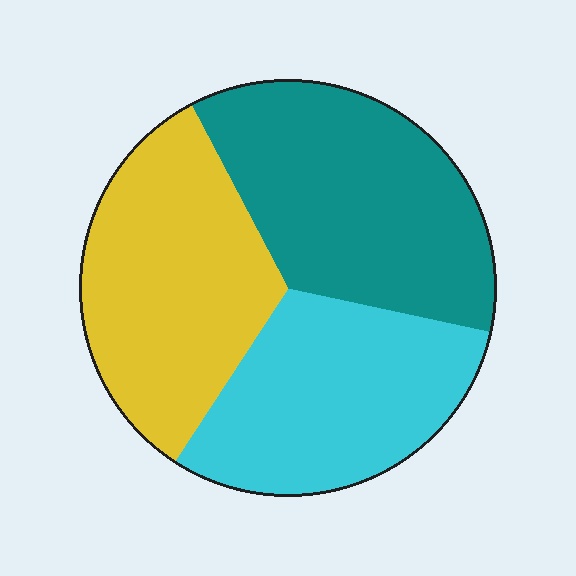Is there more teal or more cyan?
Teal.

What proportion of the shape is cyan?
Cyan covers about 30% of the shape.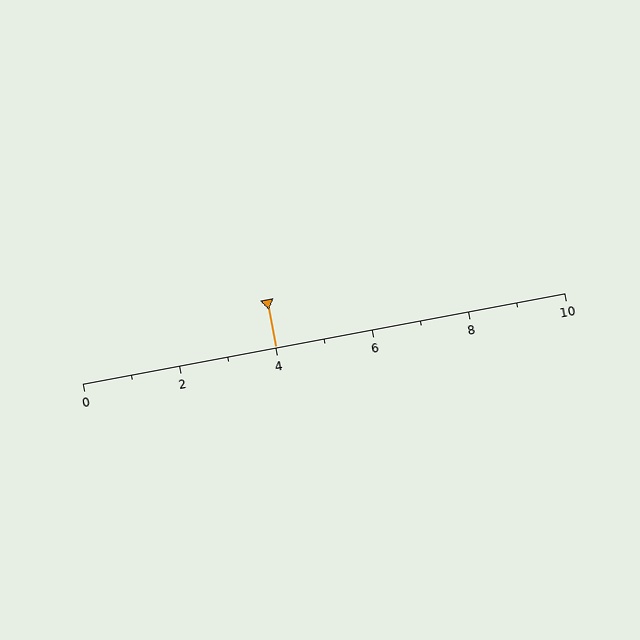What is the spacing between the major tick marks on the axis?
The major ticks are spaced 2 apart.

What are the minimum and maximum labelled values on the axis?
The axis runs from 0 to 10.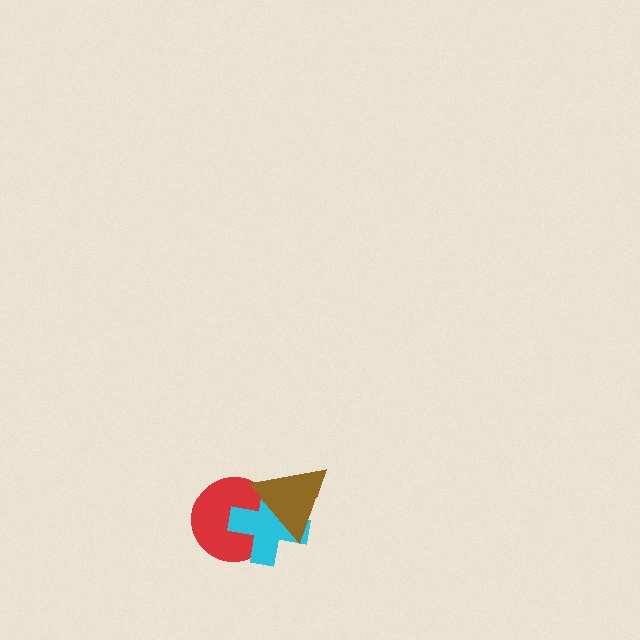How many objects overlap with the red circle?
2 objects overlap with the red circle.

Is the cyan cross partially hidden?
Yes, it is partially covered by another shape.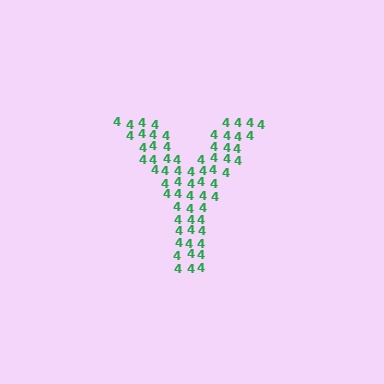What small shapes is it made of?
It is made of small digit 4's.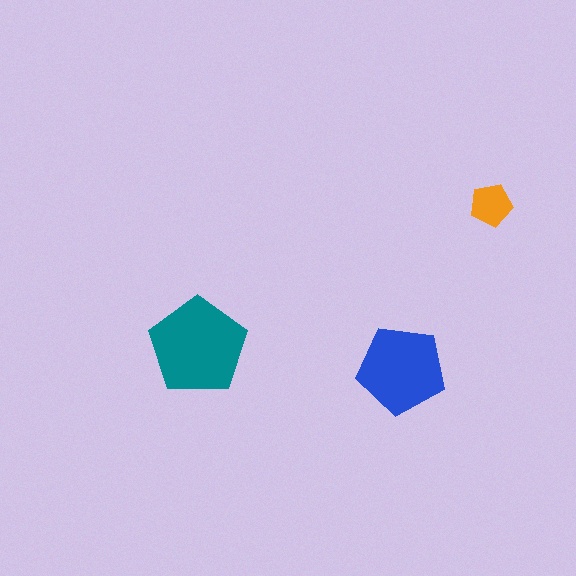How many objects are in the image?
There are 3 objects in the image.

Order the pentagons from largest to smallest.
the teal one, the blue one, the orange one.